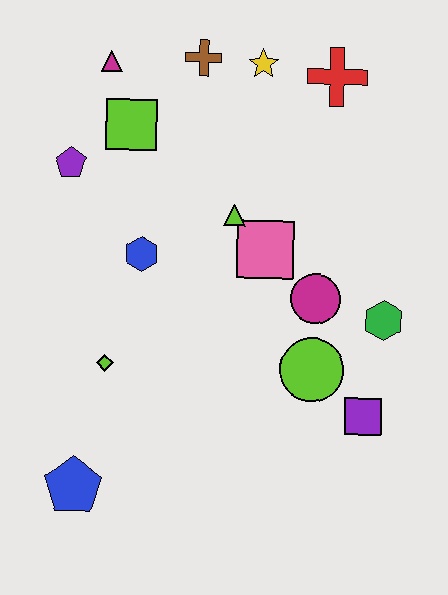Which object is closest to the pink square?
The lime triangle is closest to the pink square.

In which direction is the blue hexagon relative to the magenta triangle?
The blue hexagon is below the magenta triangle.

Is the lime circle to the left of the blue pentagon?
No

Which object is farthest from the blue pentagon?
The red cross is farthest from the blue pentagon.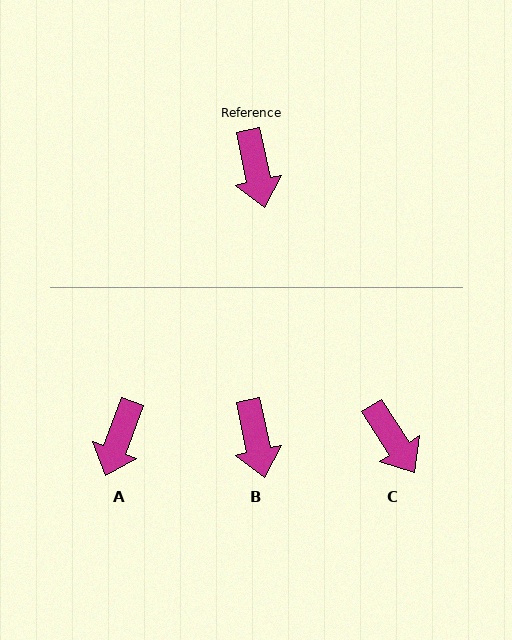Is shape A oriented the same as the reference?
No, it is off by about 32 degrees.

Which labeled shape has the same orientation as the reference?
B.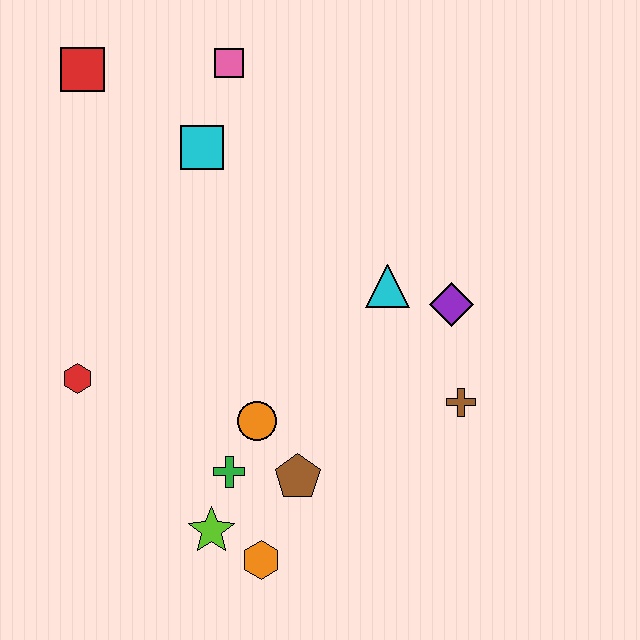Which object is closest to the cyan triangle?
The purple diamond is closest to the cyan triangle.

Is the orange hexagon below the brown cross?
Yes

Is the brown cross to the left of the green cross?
No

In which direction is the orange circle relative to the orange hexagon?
The orange circle is above the orange hexagon.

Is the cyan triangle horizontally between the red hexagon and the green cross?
No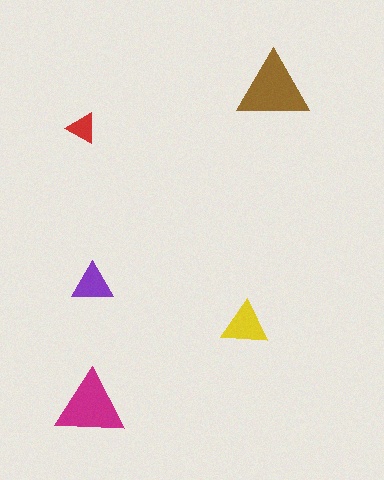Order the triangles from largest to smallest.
the brown one, the magenta one, the yellow one, the purple one, the red one.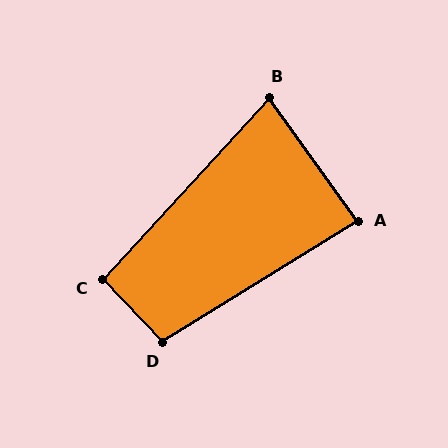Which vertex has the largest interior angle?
D, at approximately 102 degrees.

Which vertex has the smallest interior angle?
B, at approximately 78 degrees.